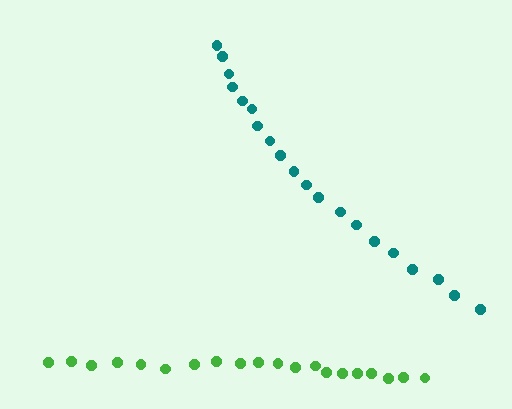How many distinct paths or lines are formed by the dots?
There are 2 distinct paths.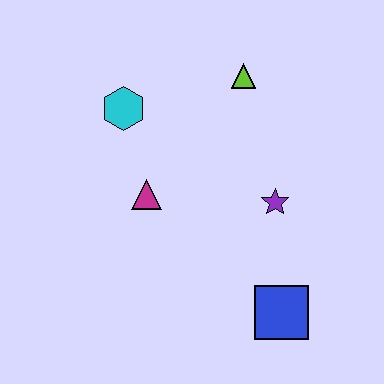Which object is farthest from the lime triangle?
The blue square is farthest from the lime triangle.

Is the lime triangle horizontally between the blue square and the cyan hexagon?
Yes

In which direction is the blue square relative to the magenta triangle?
The blue square is to the right of the magenta triangle.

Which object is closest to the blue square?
The purple star is closest to the blue square.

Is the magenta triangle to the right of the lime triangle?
No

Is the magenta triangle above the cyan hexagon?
No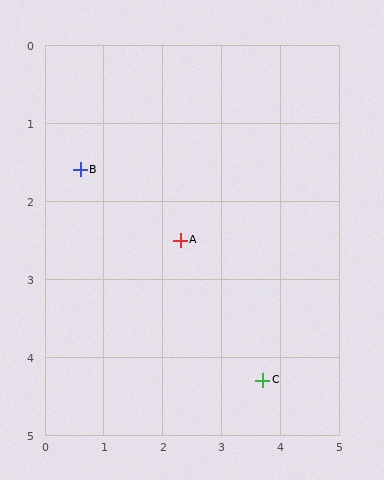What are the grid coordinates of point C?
Point C is at approximately (3.7, 4.3).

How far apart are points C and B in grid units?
Points C and B are about 4.1 grid units apart.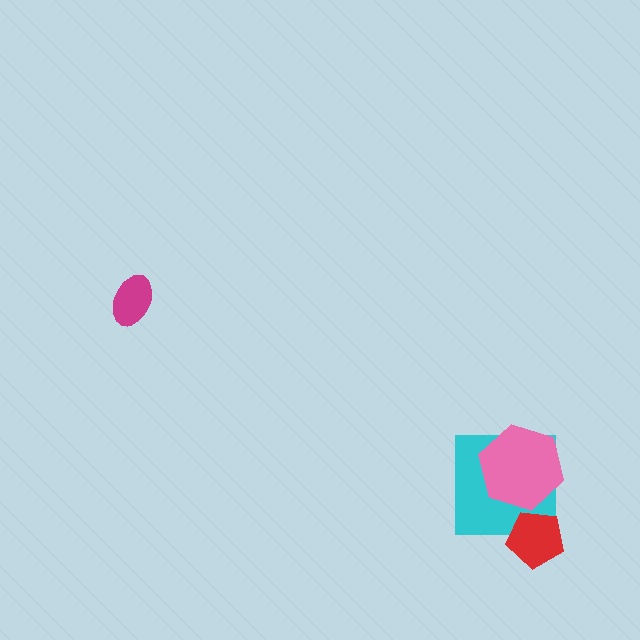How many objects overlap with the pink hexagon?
1 object overlaps with the pink hexagon.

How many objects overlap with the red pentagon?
1 object overlaps with the red pentagon.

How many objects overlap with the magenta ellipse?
0 objects overlap with the magenta ellipse.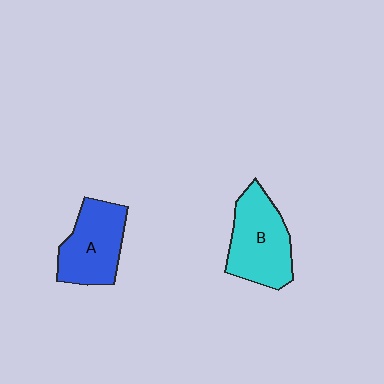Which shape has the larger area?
Shape B (cyan).